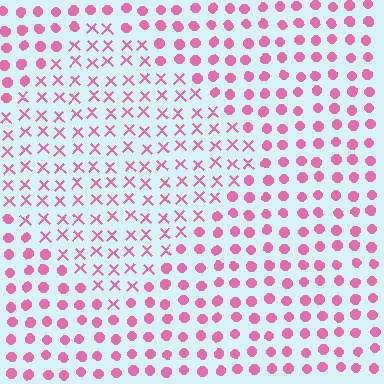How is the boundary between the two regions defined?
The boundary is defined by a change in element shape: X marks inside vs. circles outside. All elements share the same color and spacing.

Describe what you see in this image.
The image is filled with small pink elements arranged in a uniform grid. A diamond-shaped region contains X marks, while the surrounding area contains circles. The boundary is defined purely by the change in element shape.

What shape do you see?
I see a diamond.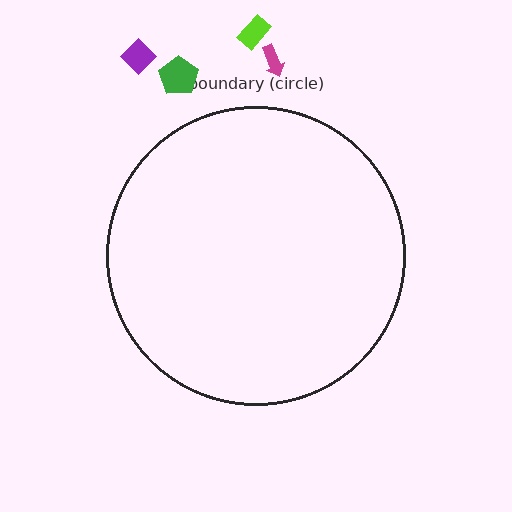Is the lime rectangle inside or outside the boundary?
Outside.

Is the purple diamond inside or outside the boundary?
Outside.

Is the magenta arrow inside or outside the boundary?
Outside.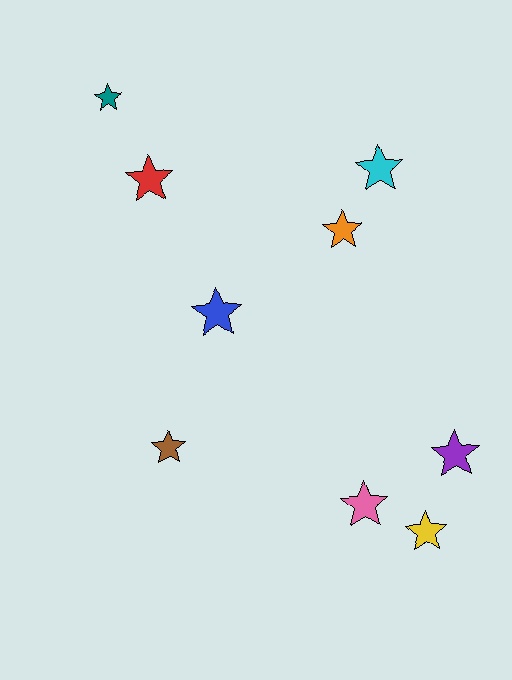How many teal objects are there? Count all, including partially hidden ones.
There is 1 teal object.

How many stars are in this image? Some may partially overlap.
There are 9 stars.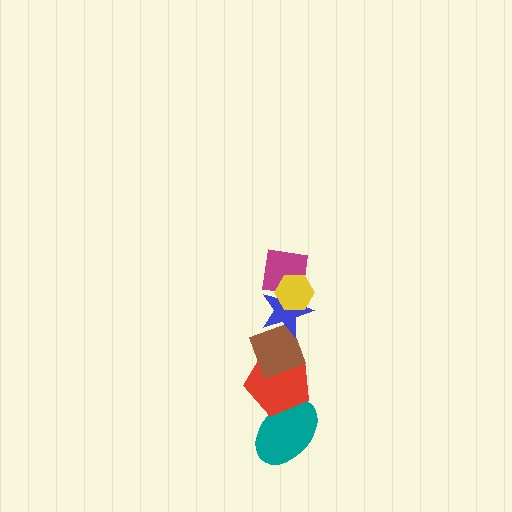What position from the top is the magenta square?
The magenta square is 2nd from the top.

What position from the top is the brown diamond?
The brown diamond is 4th from the top.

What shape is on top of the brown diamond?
The blue star is on top of the brown diamond.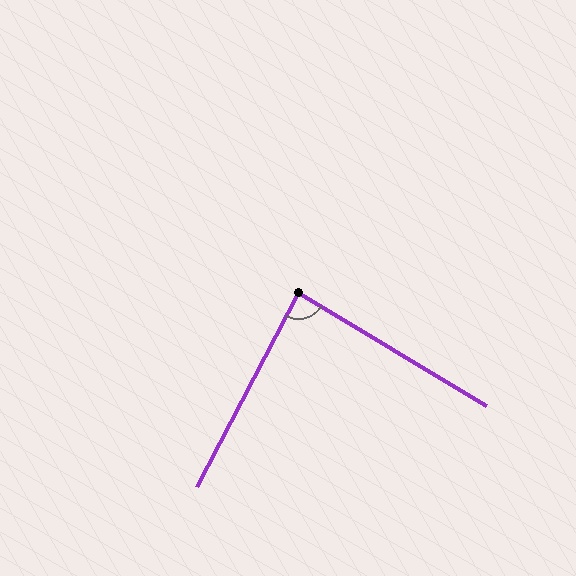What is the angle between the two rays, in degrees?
Approximately 87 degrees.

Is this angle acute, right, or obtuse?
It is approximately a right angle.